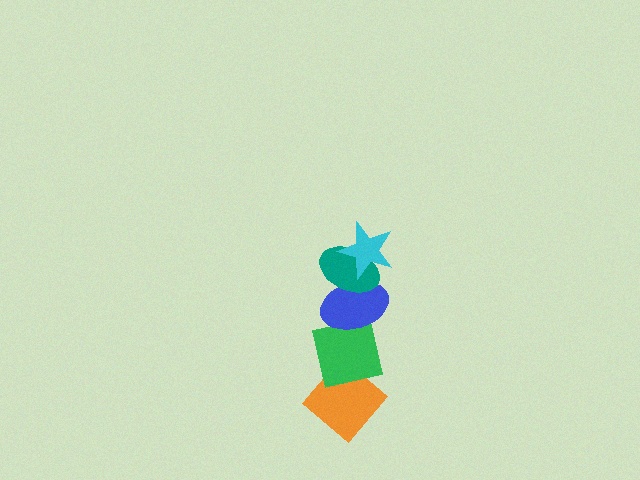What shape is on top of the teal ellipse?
The cyan star is on top of the teal ellipse.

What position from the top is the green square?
The green square is 4th from the top.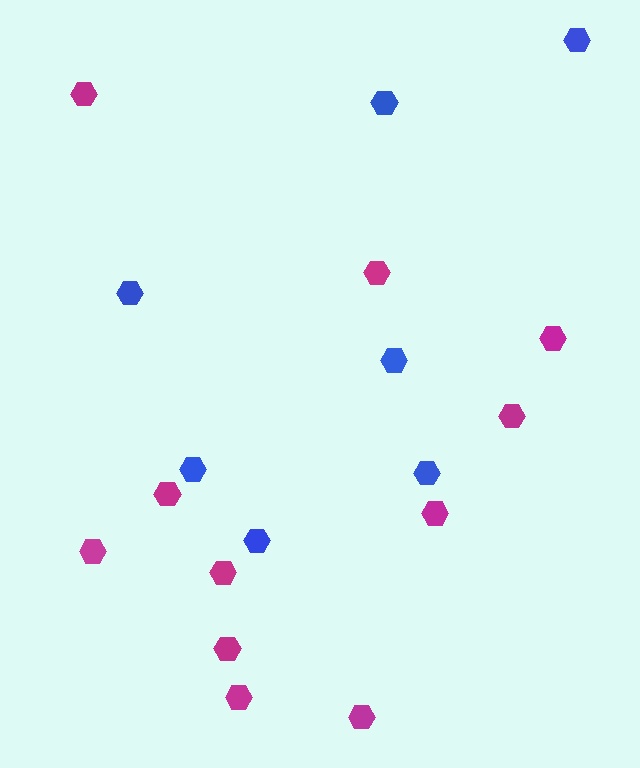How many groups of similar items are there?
There are 2 groups: one group of magenta hexagons (11) and one group of blue hexagons (7).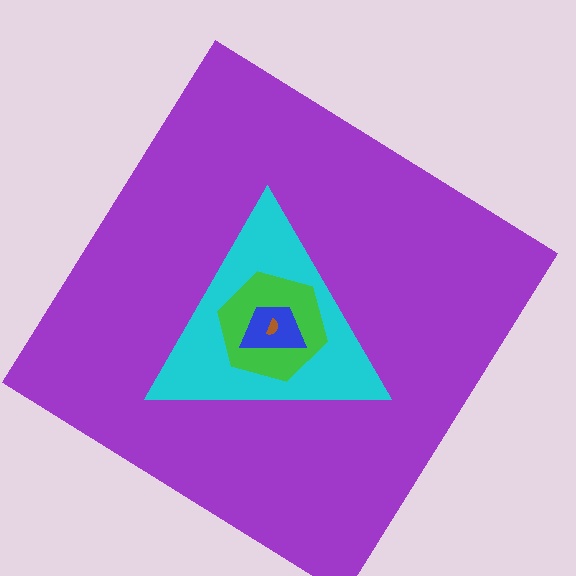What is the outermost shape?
The purple diamond.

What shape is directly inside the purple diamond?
The cyan triangle.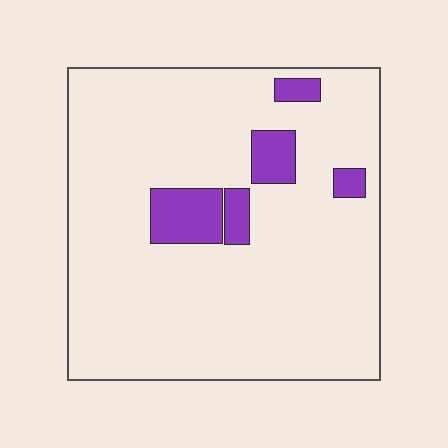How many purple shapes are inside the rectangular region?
5.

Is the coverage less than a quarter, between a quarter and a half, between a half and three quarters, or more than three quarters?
Less than a quarter.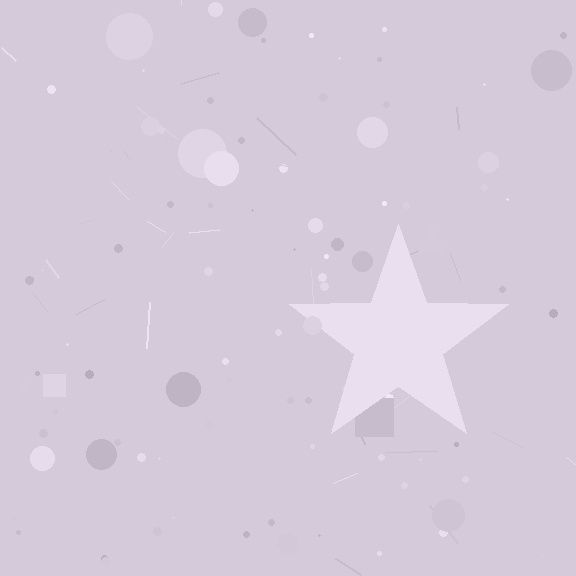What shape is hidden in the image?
A star is hidden in the image.